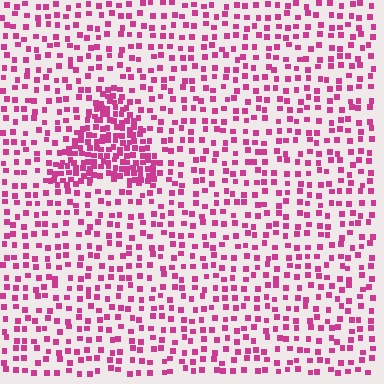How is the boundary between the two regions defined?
The boundary is defined by a change in element density (approximately 2.5x ratio). All elements are the same color, size, and shape.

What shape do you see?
I see a triangle.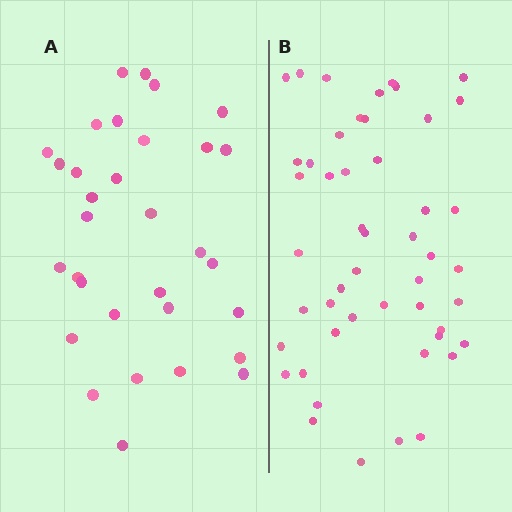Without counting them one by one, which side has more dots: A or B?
Region B (the right region) has more dots.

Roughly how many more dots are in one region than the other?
Region B has approximately 15 more dots than region A.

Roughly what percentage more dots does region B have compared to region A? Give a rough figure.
About 55% more.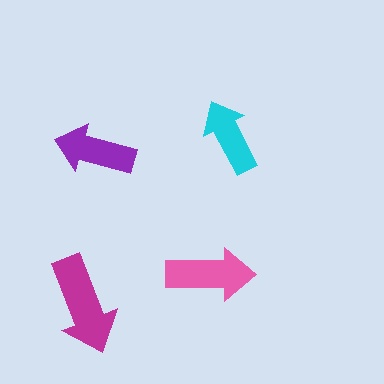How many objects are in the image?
There are 4 objects in the image.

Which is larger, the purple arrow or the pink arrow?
The pink one.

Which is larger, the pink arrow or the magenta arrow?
The magenta one.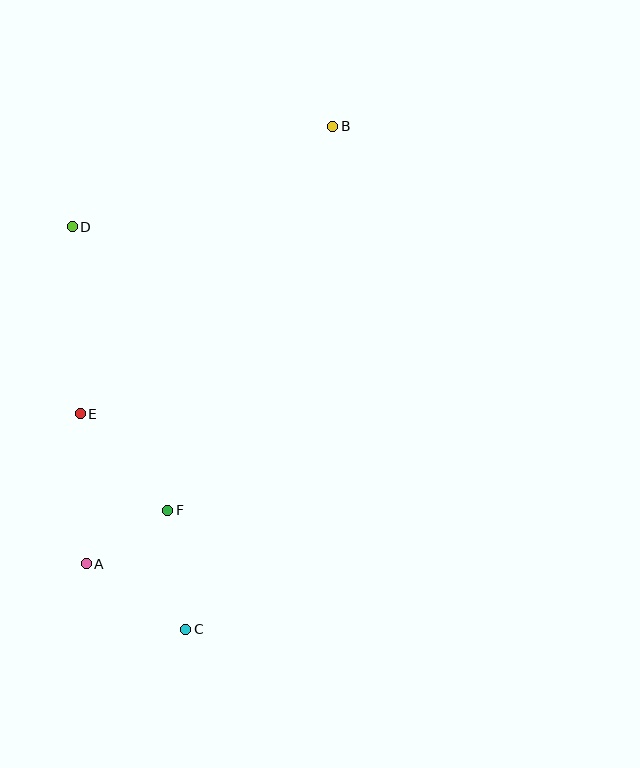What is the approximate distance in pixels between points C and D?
The distance between C and D is approximately 418 pixels.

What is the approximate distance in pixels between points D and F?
The distance between D and F is approximately 299 pixels.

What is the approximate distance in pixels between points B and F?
The distance between B and F is approximately 418 pixels.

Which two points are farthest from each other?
Points B and C are farthest from each other.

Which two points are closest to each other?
Points A and F are closest to each other.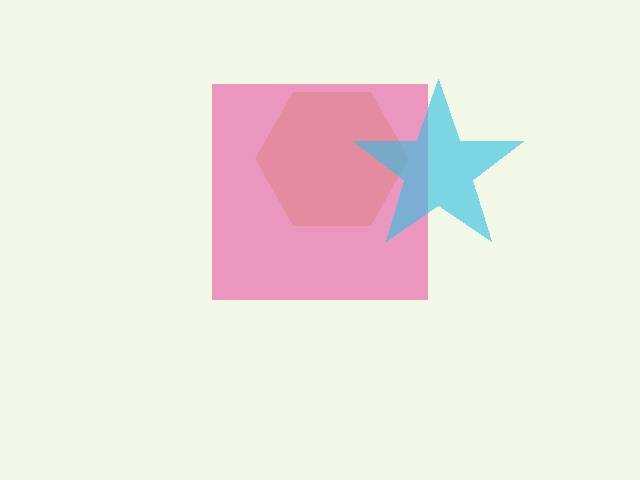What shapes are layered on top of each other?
The layered shapes are: a yellow hexagon, a pink square, a cyan star.